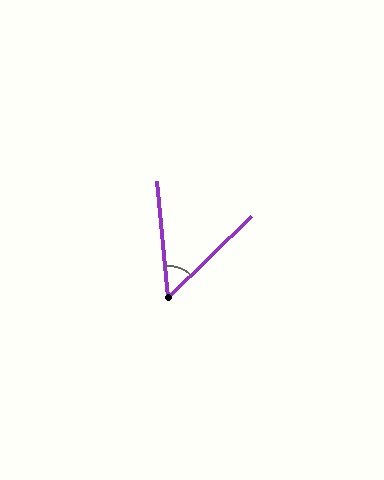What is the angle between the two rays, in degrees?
Approximately 51 degrees.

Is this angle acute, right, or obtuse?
It is acute.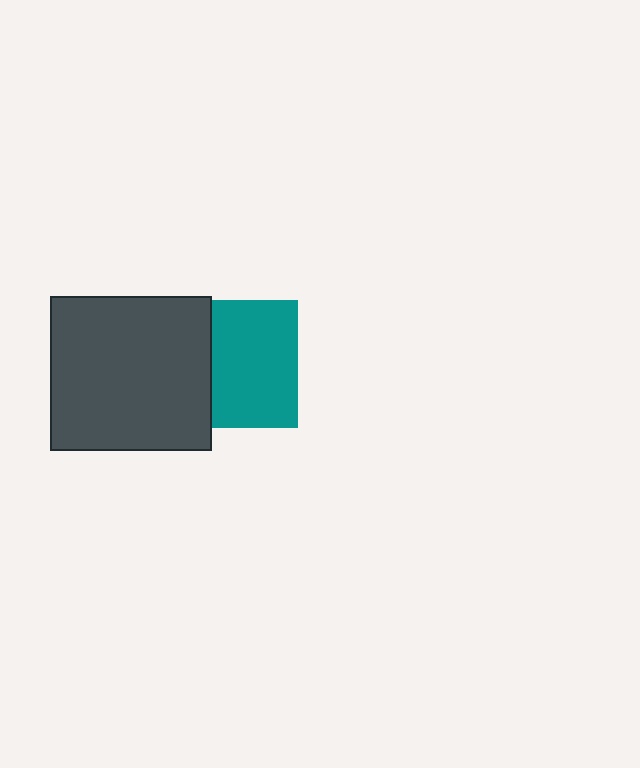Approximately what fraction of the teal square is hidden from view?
Roughly 33% of the teal square is hidden behind the dark gray rectangle.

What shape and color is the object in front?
The object in front is a dark gray rectangle.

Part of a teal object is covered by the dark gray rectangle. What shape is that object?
It is a square.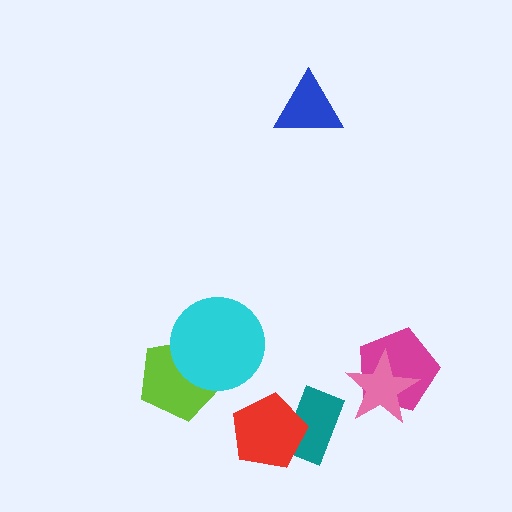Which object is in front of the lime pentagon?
The cyan circle is in front of the lime pentagon.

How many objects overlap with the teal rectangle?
1 object overlaps with the teal rectangle.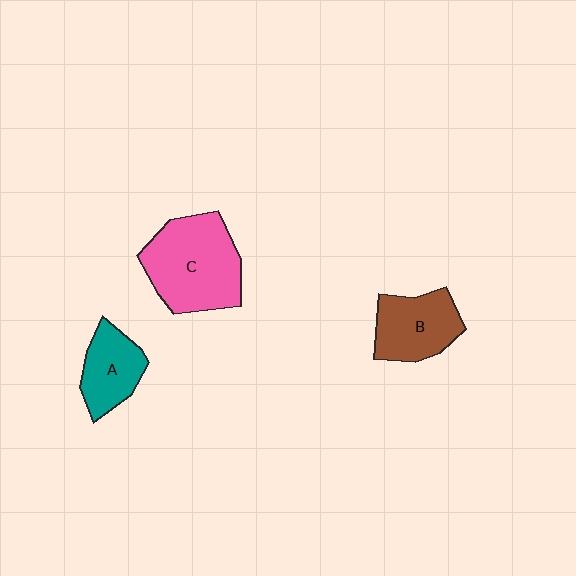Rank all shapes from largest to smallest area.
From largest to smallest: C (pink), B (brown), A (teal).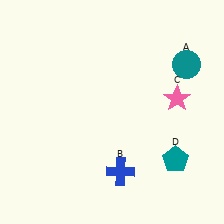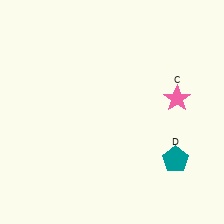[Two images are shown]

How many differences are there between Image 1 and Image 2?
There are 2 differences between the two images.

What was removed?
The blue cross (B), the teal circle (A) were removed in Image 2.